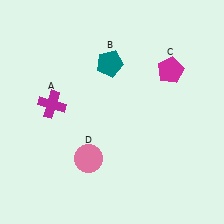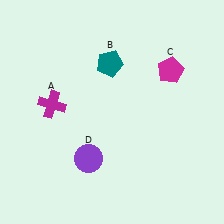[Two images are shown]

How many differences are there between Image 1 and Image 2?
There is 1 difference between the two images.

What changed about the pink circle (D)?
In Image 1, D is pink. In Image 2, it changed to purple.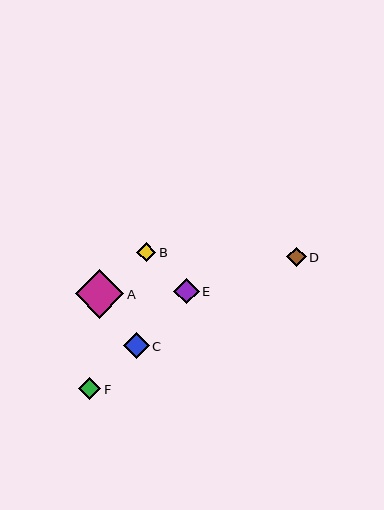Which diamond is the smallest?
Diamond B is the smallest with a size of approximately 19 pixels.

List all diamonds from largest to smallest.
From largest to smallest: A, E, C, F, D, B.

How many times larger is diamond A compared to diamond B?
Diamond A is approximately 2.5 times the size of diamond B.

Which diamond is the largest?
Diamond A is the largest with a size of approximately 48 pixels.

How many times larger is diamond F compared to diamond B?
Diamond F is approximately 1.1 times the size of diamond B.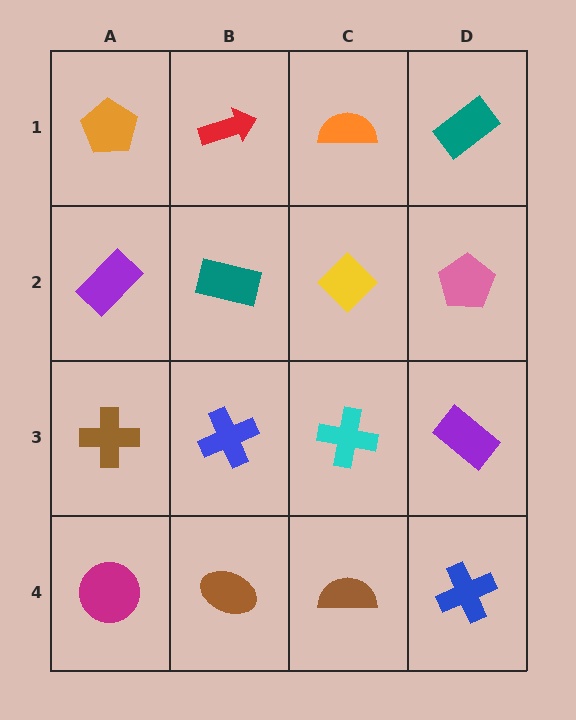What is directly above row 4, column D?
A purple rectangle.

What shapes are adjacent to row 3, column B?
A teal rectangle (row 2, column B), a brown ellipse (row 4, column B), a brown cross (row 3, column A), a cyan cross (row 3, column C).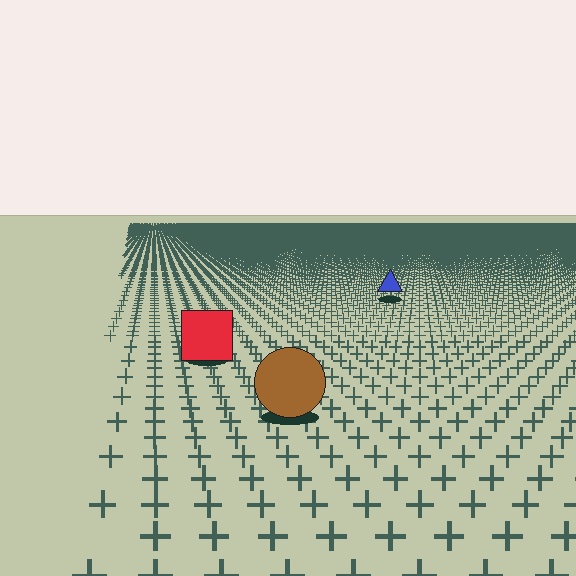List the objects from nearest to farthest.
From nearest to farthest: the brown circle, the red square, the blue triangle.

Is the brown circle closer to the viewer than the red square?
Yes. The brown circle is closer — you can tell from the texture gradient: the ground texture is coarser near it.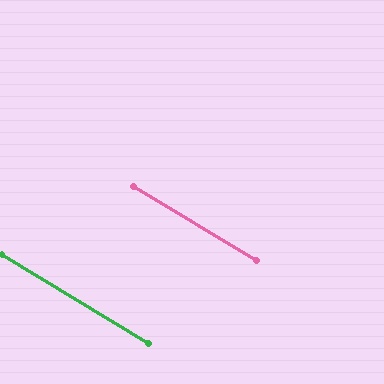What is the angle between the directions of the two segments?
Approximately 0 degrees.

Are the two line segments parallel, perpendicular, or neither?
Parallel — their directions differ by only 0.4°.